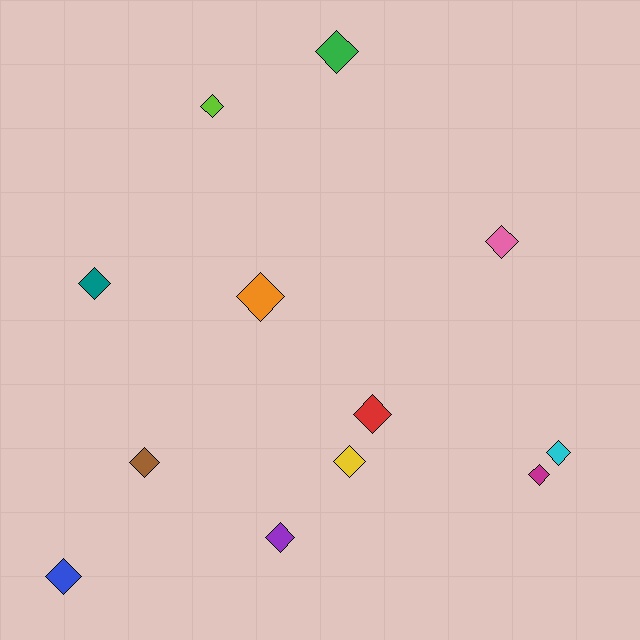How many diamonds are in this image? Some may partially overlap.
There are 12 diamonds.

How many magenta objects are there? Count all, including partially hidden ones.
There is 1 magenta object.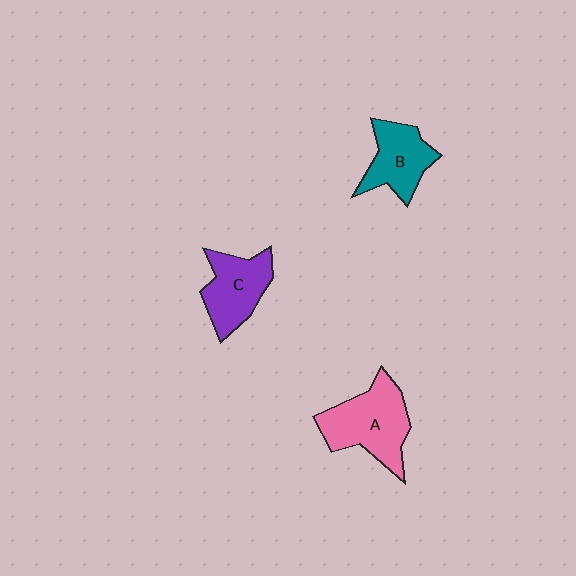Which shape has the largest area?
Shape A (pink).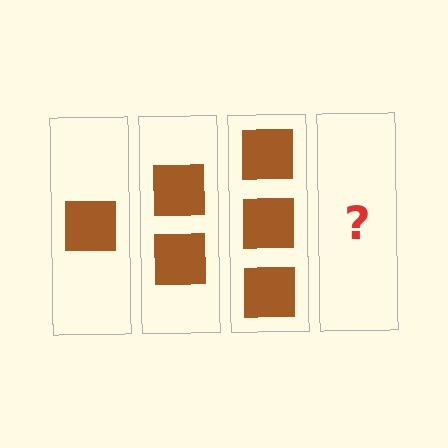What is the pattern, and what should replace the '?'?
The pattern is that each step adds one more square. The '?' should be 4 squares.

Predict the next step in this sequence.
The next step is 4 squares.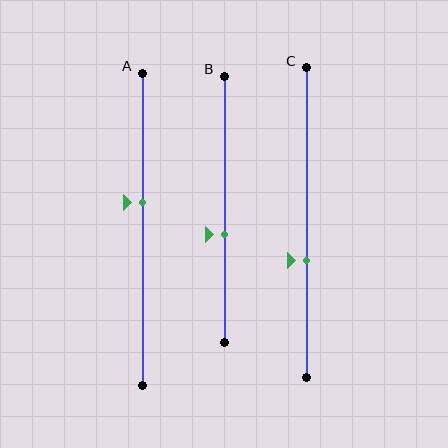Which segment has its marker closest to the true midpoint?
Segment A has its marker closest to the true midpoint.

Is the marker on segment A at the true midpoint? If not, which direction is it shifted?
No, the marker on segment A is shifted upward by about 9% of the segment length.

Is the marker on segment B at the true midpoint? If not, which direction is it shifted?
No, the marker on segment B is shifted downward by about 9% of the segment length.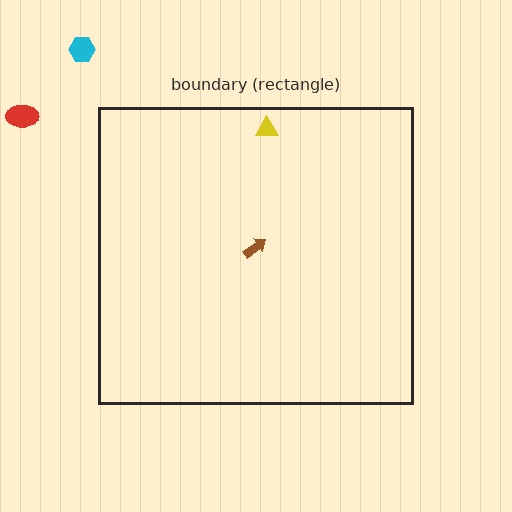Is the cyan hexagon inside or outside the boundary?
Outside.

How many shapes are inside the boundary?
2 inside, 2 outside.